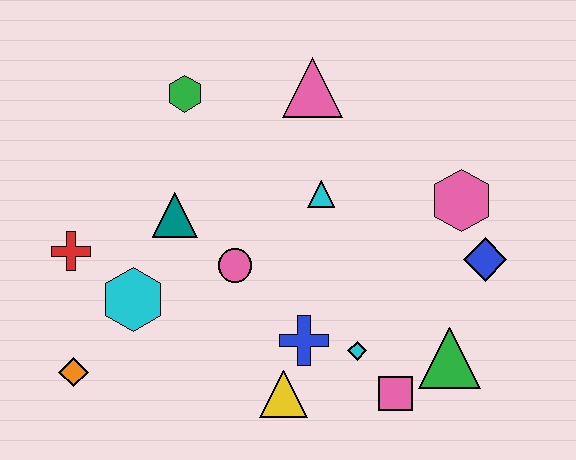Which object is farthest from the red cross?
The blue diamond is farthest from the red cross.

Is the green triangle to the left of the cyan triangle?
No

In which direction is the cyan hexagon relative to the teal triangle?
The cyan hexagon is below the teal triangle.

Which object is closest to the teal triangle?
The pink circle is closest to the teal triangle.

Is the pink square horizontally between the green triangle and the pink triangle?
Yes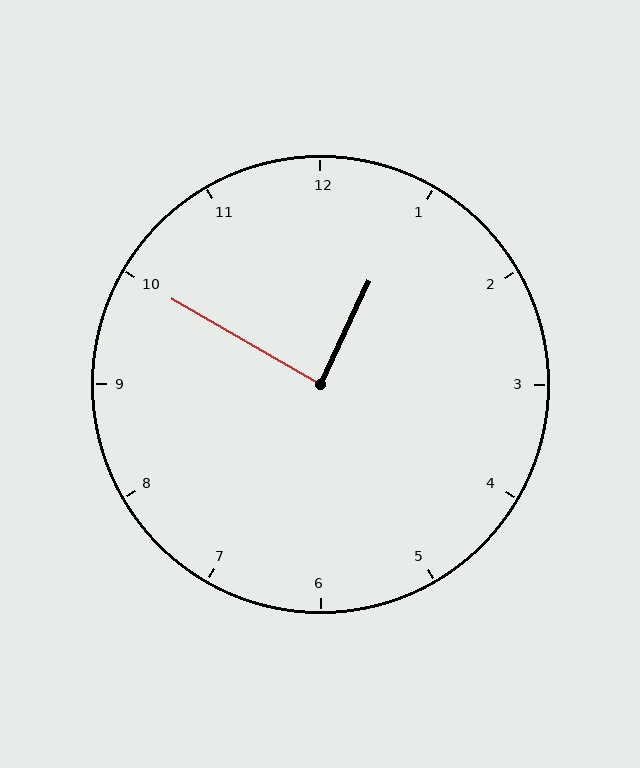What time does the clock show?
12:50.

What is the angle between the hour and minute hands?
Approximately 85 degrees.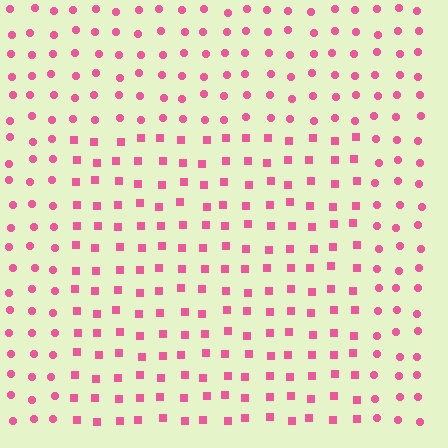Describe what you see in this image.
The image is filled with small pink elements arranged in a uniform grid. A rectangle-shaped region contains squares, while the surrounding area contains circles. The boundary is defined purely by the change in element shape.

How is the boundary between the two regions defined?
The boundary is defined by a change in element shape: squares inside vs. circles outside. All elements share the same color and spacing.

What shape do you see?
I see a rectangle.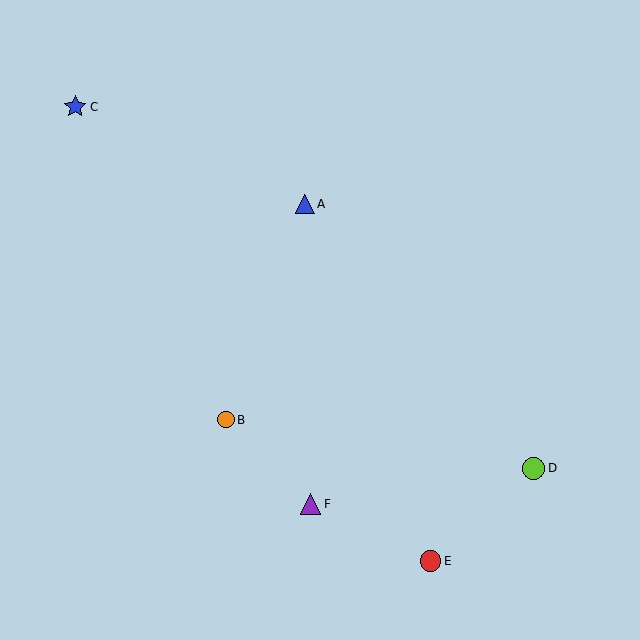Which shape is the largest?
The blue star (labeled C) is the largest.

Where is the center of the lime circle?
The center of the lime circle is at (534, 468).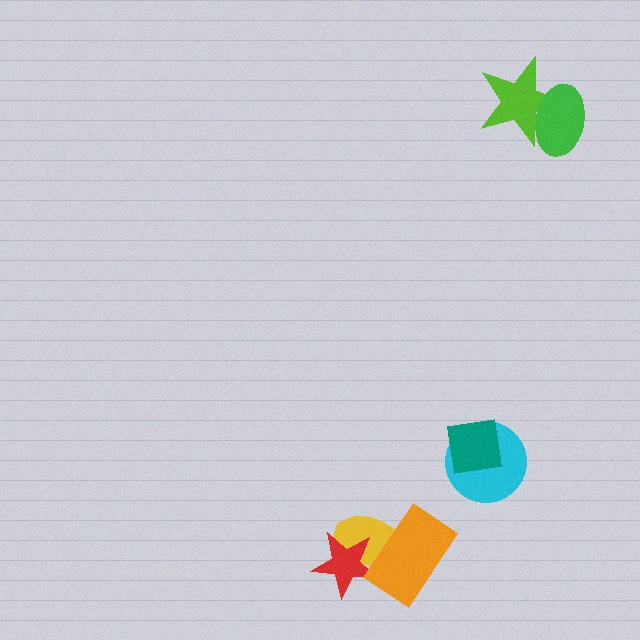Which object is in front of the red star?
The orange rectangle is in front of the red star.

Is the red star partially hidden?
Yes, it is partially covered by another shape.